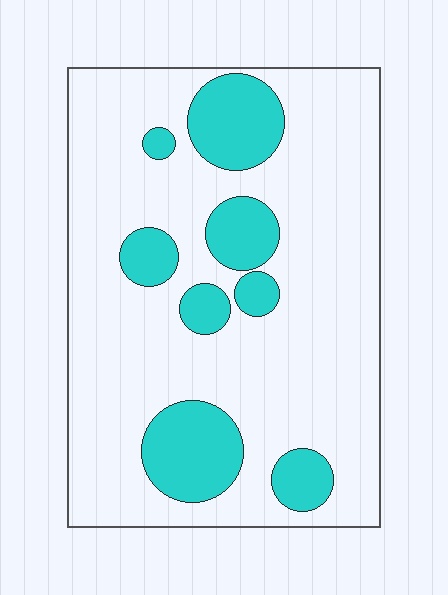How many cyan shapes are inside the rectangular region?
8.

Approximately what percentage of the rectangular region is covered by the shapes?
Approximately 20%.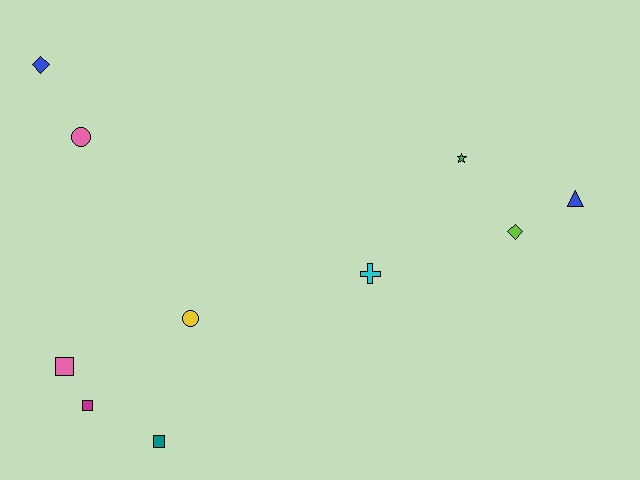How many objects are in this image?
There are 10 objects.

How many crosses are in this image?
There is 1 cross.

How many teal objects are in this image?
There is 1 teal object.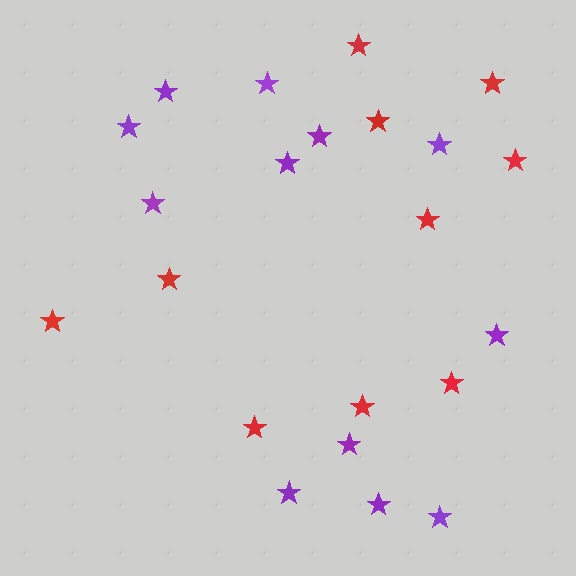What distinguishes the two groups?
There are 2 groups: one group of purple stars (12) and one group of red stars (10).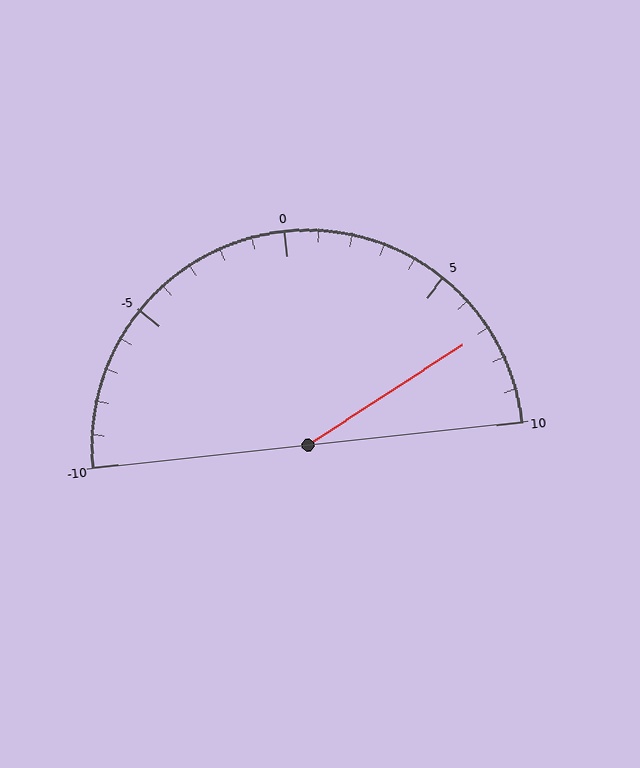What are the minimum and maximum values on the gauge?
The gauge ranges from -10 to 10.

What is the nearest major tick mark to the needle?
The nearest major tick mark is 5.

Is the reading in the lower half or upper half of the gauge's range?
The reading is in the upper half of the range (-10 to 10).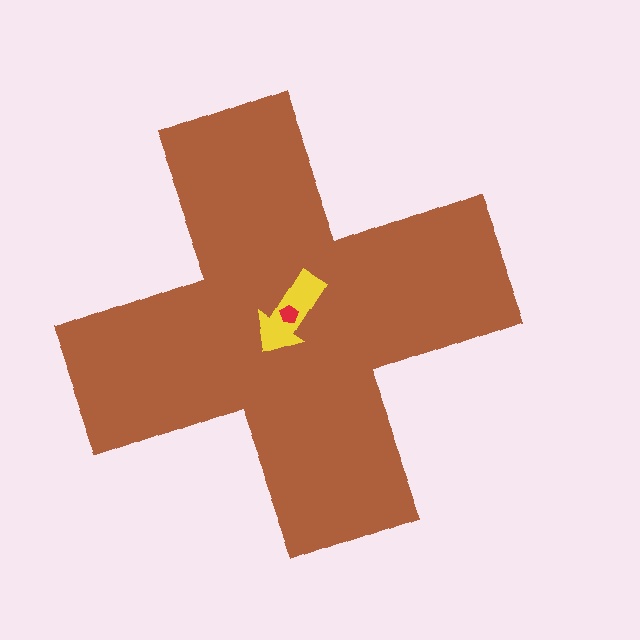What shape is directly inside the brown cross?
The yellow arrow.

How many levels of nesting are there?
3.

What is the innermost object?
The red pentagon.